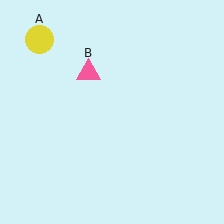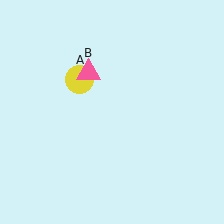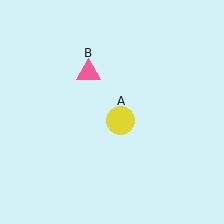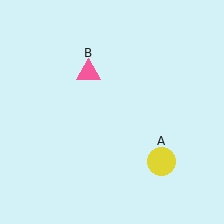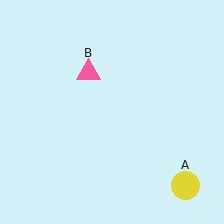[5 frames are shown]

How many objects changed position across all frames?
1 object changed position: yellow circle (object A).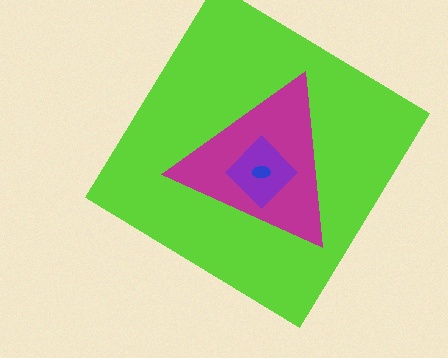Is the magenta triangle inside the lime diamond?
Yes.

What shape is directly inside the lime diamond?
The magenta triangle.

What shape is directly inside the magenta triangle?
The purple diamond.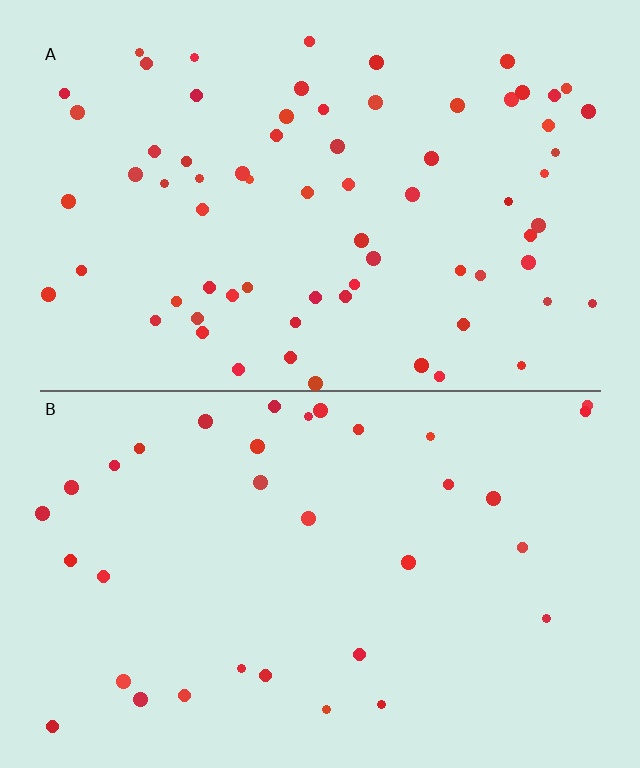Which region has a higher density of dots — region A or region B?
A (the top).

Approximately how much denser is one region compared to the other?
Approximately 2.1× — region A over region B.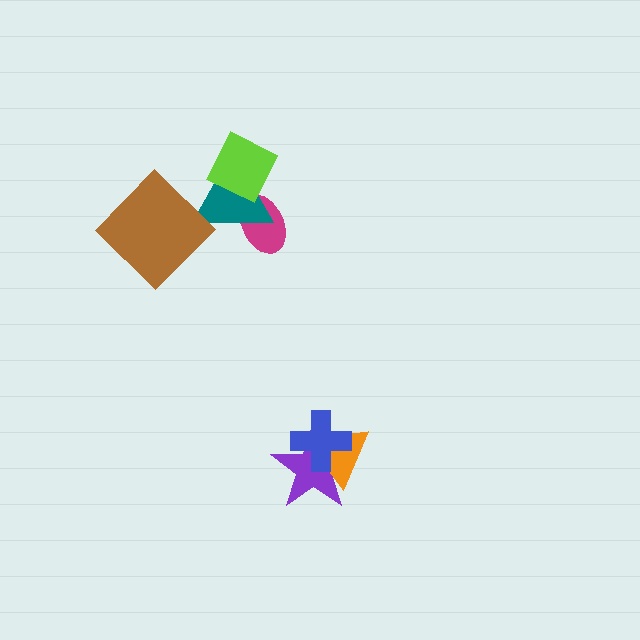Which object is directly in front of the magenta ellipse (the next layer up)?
The teal triangle is directly in front of the magenta ellipse.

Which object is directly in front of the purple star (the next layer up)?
The orange triangle is directly in front of the purple star.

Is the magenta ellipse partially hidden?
Yes, it is partially covered by another shape.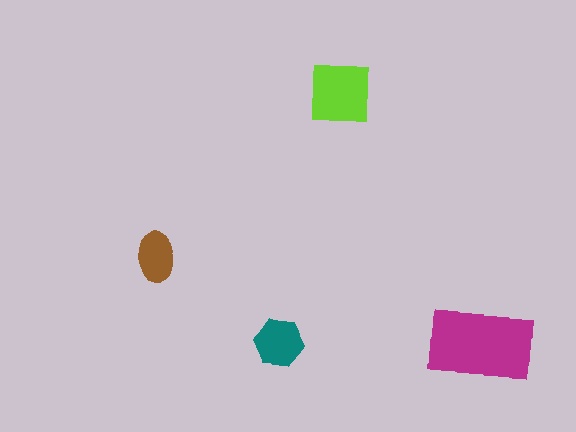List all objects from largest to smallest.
The magenta rectangle, the lime square, the teal hexagon, the brown ellipse.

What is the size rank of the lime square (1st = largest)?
2nd.